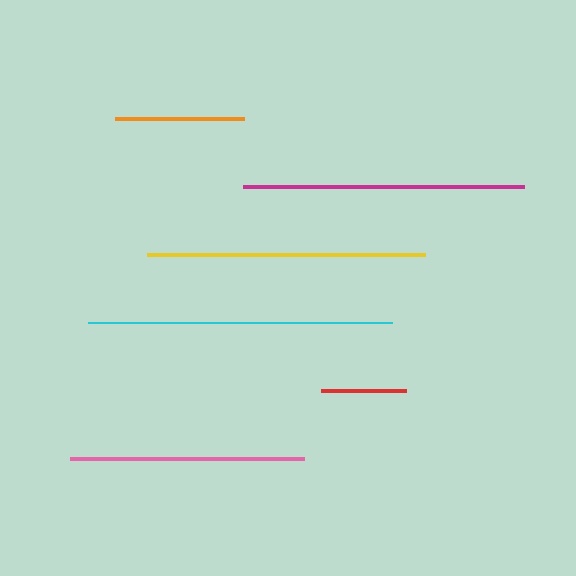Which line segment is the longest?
The cyan line is the longest at approximately 304 pixels.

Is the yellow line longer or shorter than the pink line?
The yellow line is longer than the pink line.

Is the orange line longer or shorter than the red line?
The orange line is longer than the red line.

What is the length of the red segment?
The red segment is approximately 85 pixels long.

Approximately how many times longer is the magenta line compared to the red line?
The magenta line is approximately 3.3 times the length of the red line.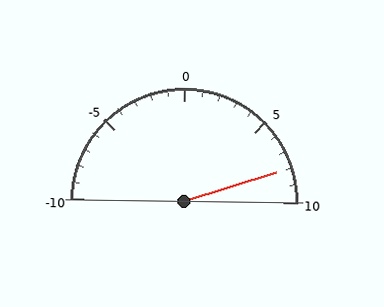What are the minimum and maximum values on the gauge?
The gauge ranges from -10 to 10.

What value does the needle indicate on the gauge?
The needle indicates approximately 8.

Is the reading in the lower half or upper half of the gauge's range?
The reading is in the upper half of the range (-10 to 10).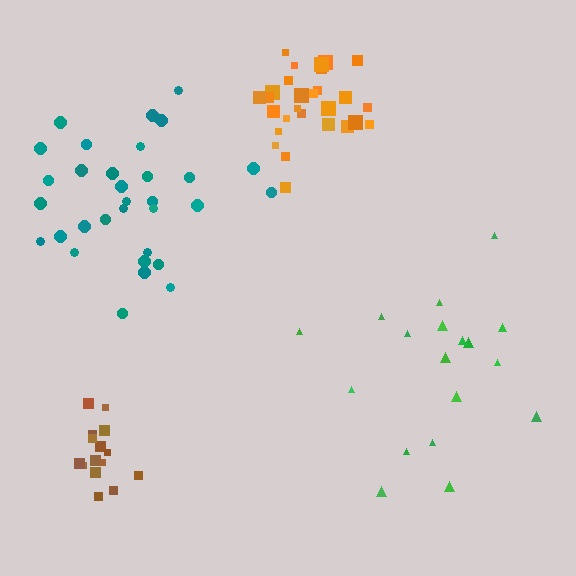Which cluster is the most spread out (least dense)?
Green.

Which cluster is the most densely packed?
Orange.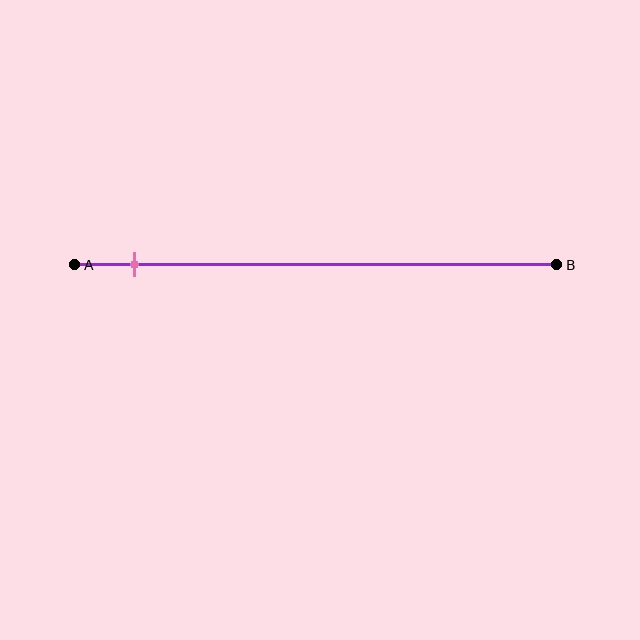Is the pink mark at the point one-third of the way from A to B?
No, the mark is at about 10% from A, not at the 33% one-third point.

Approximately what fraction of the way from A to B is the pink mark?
The pink mark is approximately 10% of the way from A to B.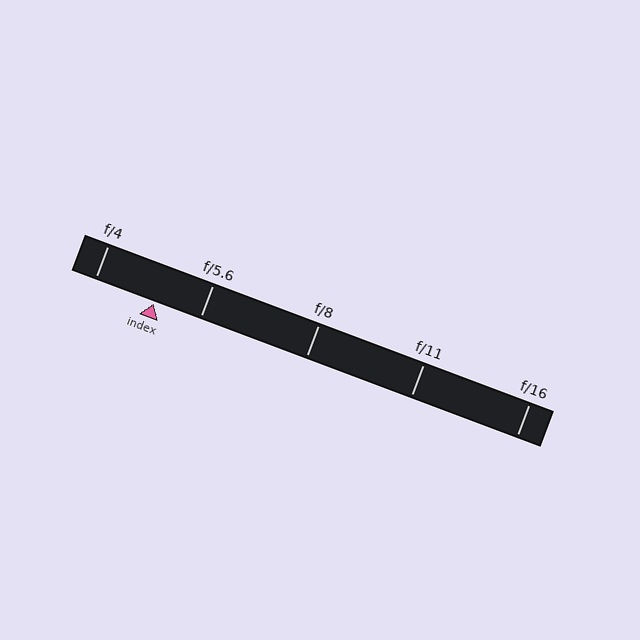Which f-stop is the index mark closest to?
The index mark is closest to f/5.6.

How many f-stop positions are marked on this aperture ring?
There are 5 f-stop positions marked.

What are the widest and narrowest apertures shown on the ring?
The widest aperture shown is f/4 and the narrowest is f/16.